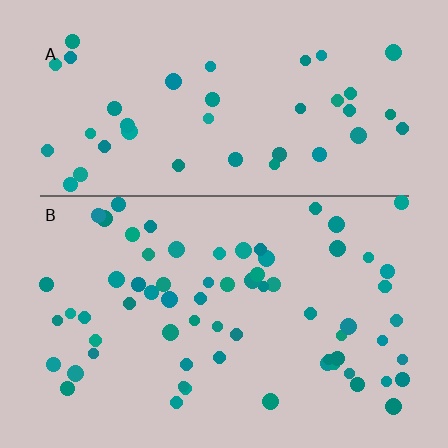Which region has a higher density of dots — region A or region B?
B (the bottom).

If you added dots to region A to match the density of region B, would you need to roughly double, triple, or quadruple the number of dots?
Approximately double.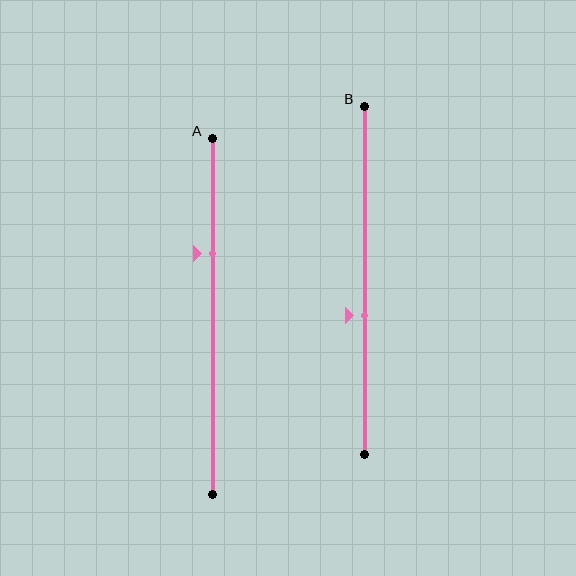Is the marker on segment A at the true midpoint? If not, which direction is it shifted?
No, the marker on segment A is shifted upward by about 18% of the segment length.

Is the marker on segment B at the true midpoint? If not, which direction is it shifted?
No, the marker on segment B is shifted downward by about 10% of the segment length.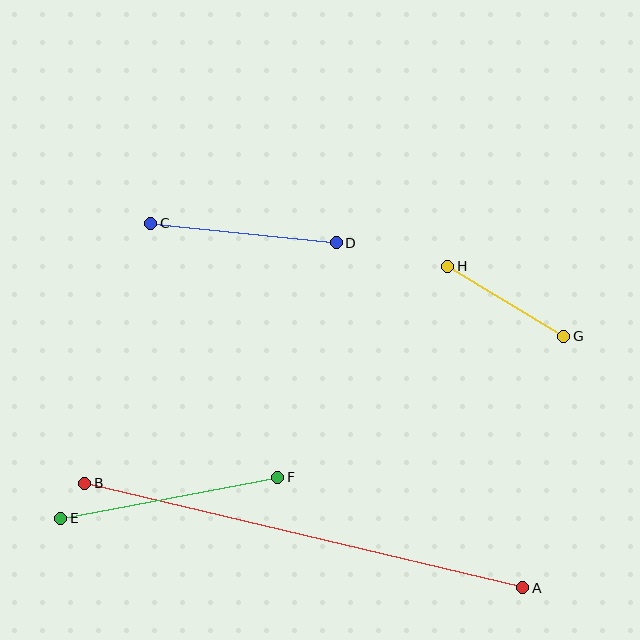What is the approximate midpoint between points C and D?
The midpoint is at approximately (243, 233) pixels.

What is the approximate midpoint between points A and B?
The midpoint is at approximately (304, 535) pixels.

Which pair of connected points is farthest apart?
Points A and B are farthest apart.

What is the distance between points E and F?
The distance is approximately 221 pixels.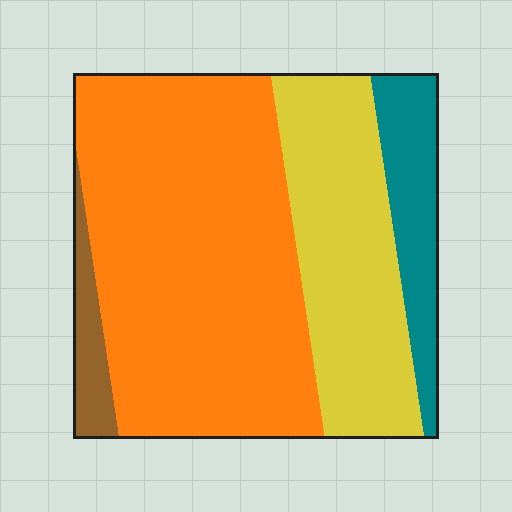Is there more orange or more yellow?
Orange.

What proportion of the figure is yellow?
Yellow covers around 25% of the figure.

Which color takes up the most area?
Orange, at roughly 55%.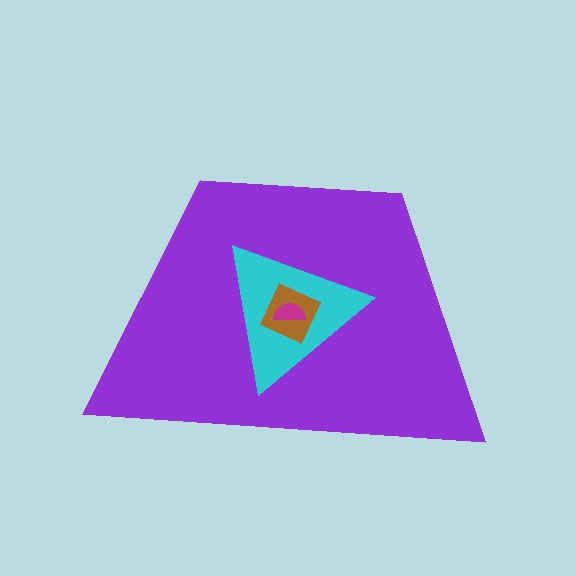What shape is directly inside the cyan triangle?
The brown diamond.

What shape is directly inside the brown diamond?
The magenta semicircle.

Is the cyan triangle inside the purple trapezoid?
Yes.